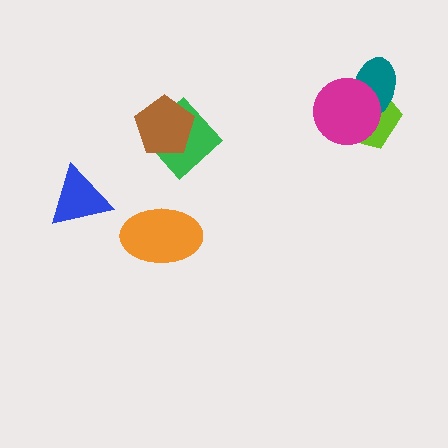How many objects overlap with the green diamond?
1 object overlaps with the green diamond.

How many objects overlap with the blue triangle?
0 objects overlap with the blue triangle.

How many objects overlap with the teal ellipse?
2 objects overlap with the teal ellipse.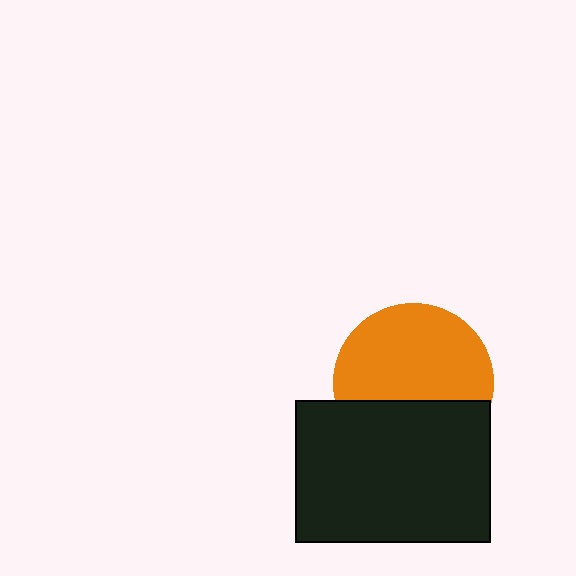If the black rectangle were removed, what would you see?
You would see the complete orange circle.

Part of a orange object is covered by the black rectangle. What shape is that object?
It is a circle.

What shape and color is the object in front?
The object in front is a black rectangle.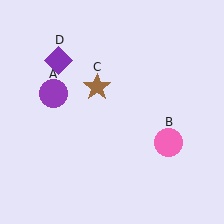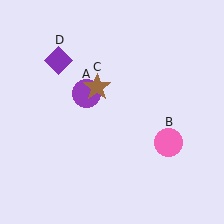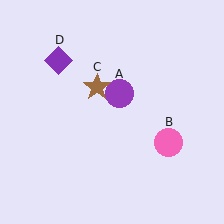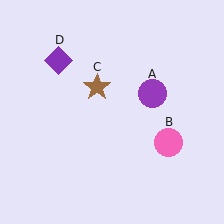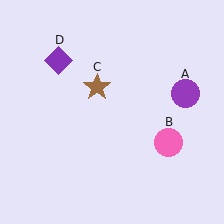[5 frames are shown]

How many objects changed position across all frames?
1 object changed position: purple circle (object A).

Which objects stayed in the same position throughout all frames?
Pink circle (object B) and brown star (object C) and purple diamond (object D) remained stationary.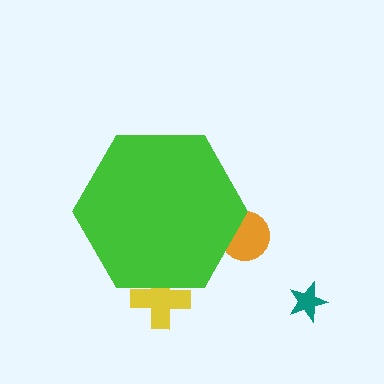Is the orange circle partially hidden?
Yes, the orange circle is partially hidden behind the green hexagon.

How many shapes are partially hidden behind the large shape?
2 shapes are partially hidden.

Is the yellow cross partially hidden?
Yes, the yellow cross is partially hidden behind the green hexagon.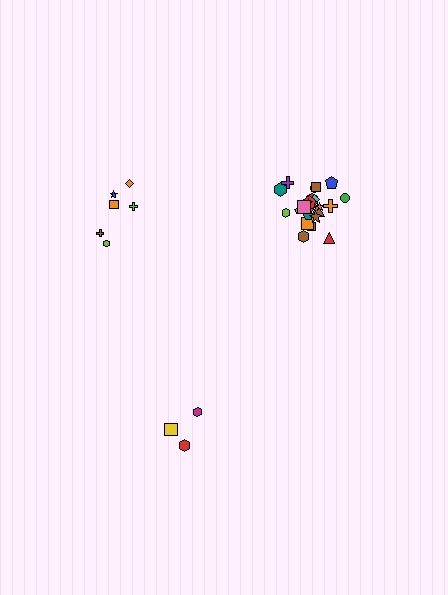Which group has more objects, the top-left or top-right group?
The top-right group.